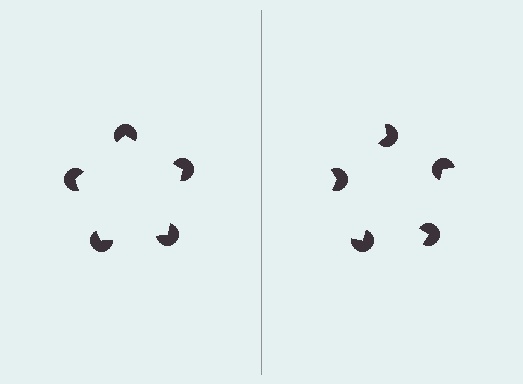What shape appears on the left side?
An illusory pentagon.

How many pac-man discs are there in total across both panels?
10 — 5 on each side.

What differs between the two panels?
The pac-man discs are positioned identically on both sides; only the wedge orientations differ. On the left they align to a pentagon; on the right they are misaligned.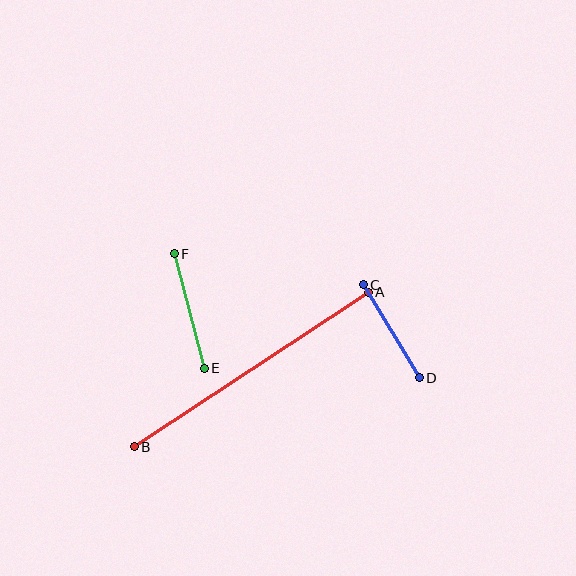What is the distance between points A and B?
The distance is approximately 281 pixels.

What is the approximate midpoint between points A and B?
The midpoint is at approximately (251, 370) pixels.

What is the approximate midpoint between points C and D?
The midpoint is at approximately (391, 331) pixels.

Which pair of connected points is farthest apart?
Points A and B are farthest apart.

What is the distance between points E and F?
The distance is approximately 118 pixels.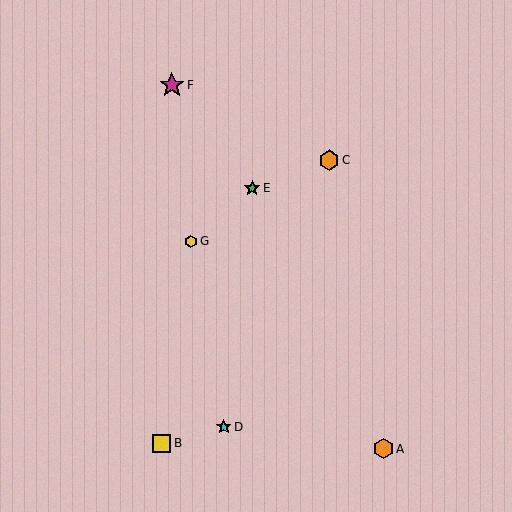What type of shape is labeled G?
Shape G is a yellow hexagon.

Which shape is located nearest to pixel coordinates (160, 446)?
The yellow square (labeled B) at (162, 443) is nearest to that location.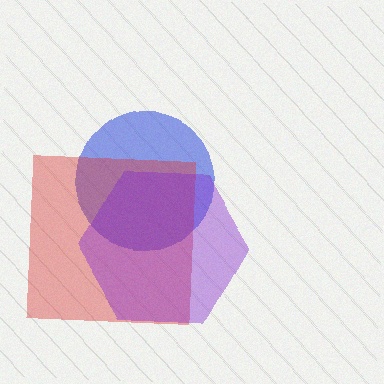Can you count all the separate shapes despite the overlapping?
Yes, there are 3 separate shapes.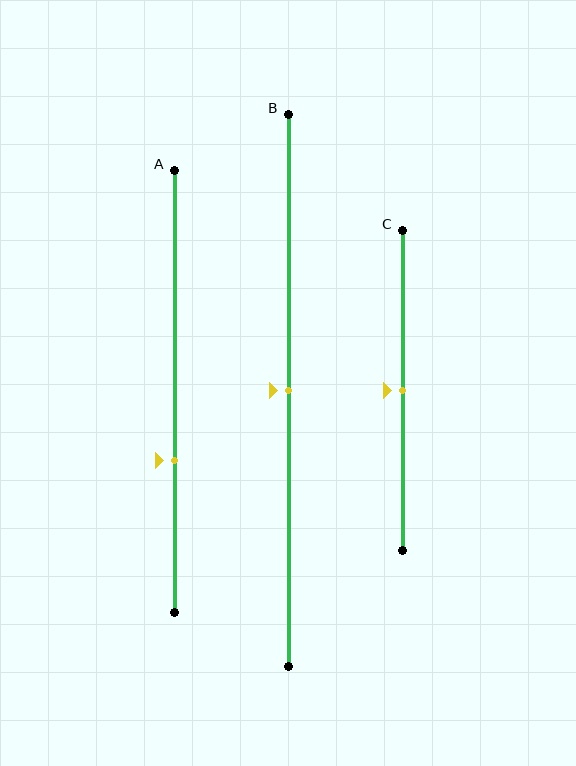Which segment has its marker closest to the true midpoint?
Segment B has its marker closest to the true midpoint.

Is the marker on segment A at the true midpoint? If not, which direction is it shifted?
No, the marker on segment A is shifted downward by about 16% of the segment length.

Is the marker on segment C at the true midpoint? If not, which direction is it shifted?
Yes, the marker on segment C is at the true midpoint.